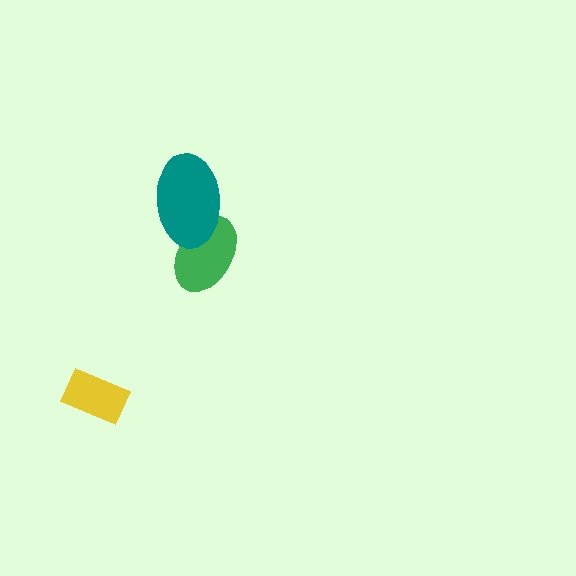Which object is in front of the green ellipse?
The teal ellipse is in front of the green ellipse.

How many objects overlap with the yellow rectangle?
0 objects overlap with the yellow rectangle.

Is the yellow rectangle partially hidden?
No, no other shape covers it.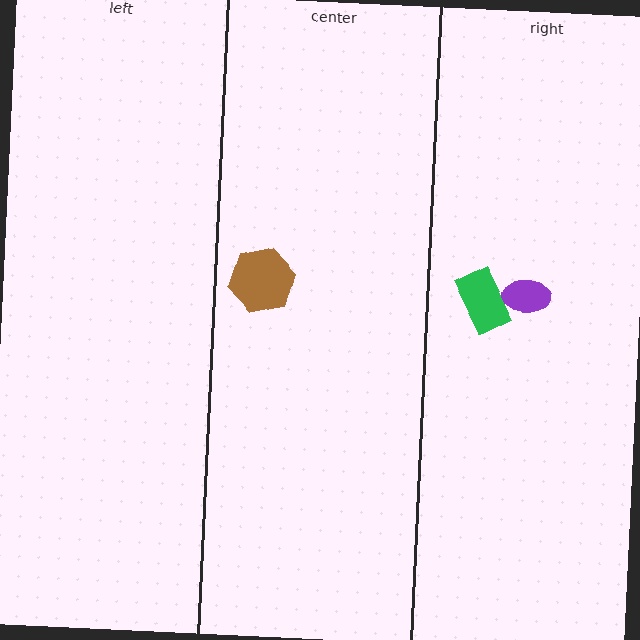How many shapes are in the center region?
1.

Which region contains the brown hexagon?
The center region.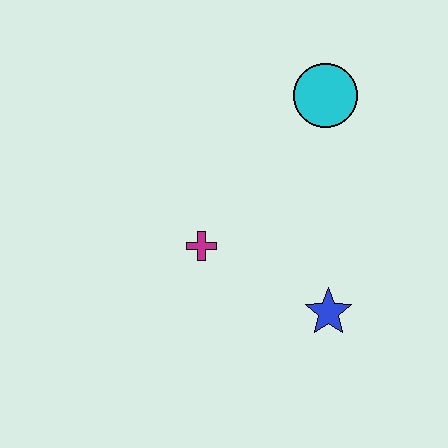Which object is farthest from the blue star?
The cyan circle is farthest from the blue star.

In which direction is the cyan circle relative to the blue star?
The cyan circle is above the blue star.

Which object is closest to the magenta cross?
The blue star is closest to the magenta cross.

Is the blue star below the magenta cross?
Yes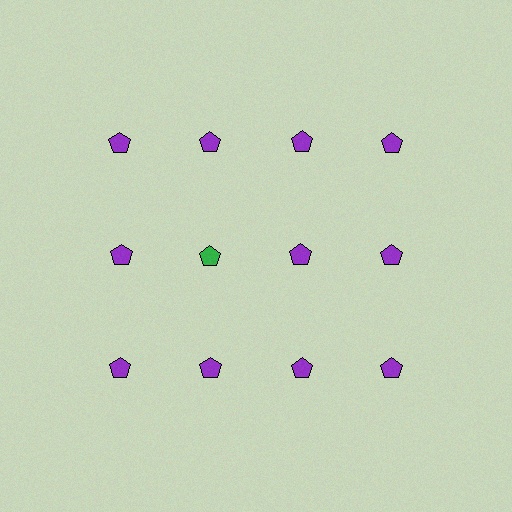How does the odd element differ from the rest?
It has a different color: green instead of purple.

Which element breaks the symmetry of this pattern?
The green pentagon in the second row, second from left column breaks the symmetry. All other shapes are purple pentagons.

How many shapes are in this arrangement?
There are 12 shapes arranged in a grid pattern.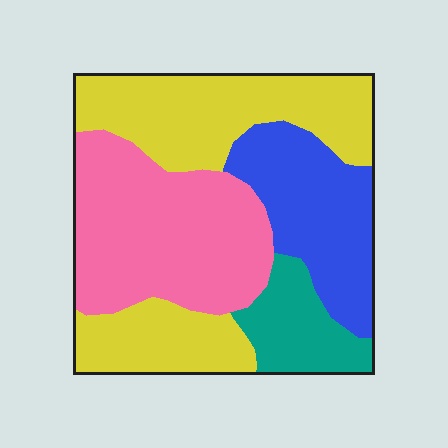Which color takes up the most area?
Yellow, at roughly 35%.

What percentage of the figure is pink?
Pink covers roughly 30% of the figure.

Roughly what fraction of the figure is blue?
Blue covers 20% of the figure.